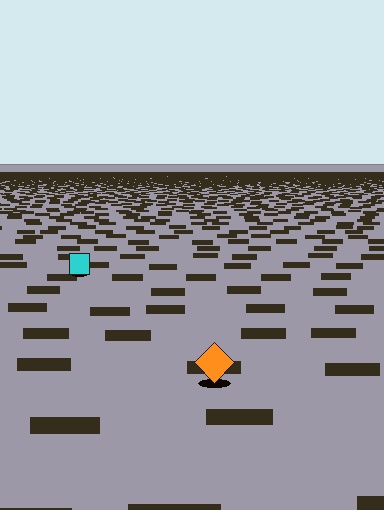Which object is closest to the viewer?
The orange diamond is closest. The texture marks near it are larger and more spread out.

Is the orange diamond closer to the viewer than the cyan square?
Yes. The orange diamond is closer — you can tell from the texture gradient: the ground texture is coarser near it.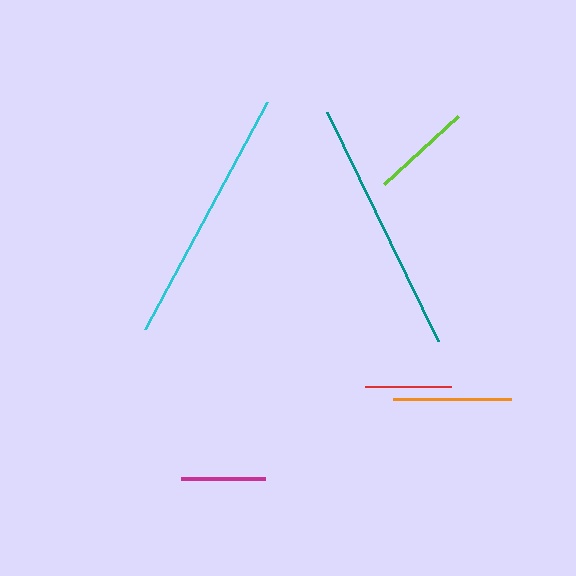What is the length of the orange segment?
The orange segment is approximately 117 pixels long.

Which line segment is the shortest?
The magenta line is the shortest at approximately 84 pixels.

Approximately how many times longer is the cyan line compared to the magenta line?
The cyan line is approximately 3.1 times the length of the magenta line.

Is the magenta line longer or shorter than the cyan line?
The cyan line is longer than the magenta line.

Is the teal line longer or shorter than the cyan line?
The cyan line is longer than the teal line.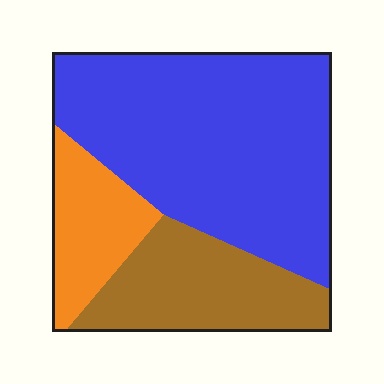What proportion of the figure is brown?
Brown takes up about one quarter (1/4) of the figure.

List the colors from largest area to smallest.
From largest to smallest: blue, brown, orange.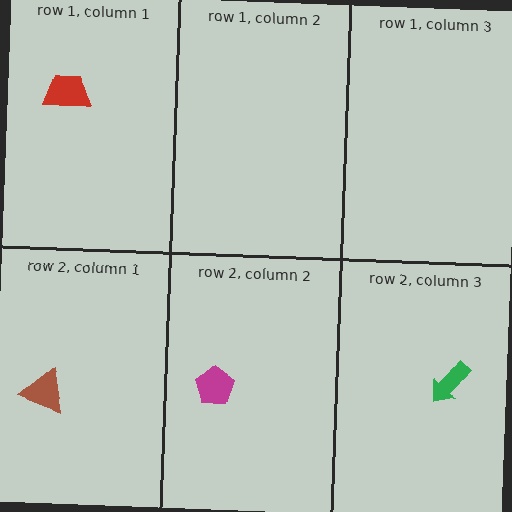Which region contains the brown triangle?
The row 2, column 1 region.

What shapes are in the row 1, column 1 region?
The red trapezoid.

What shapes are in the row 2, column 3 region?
The green arrow.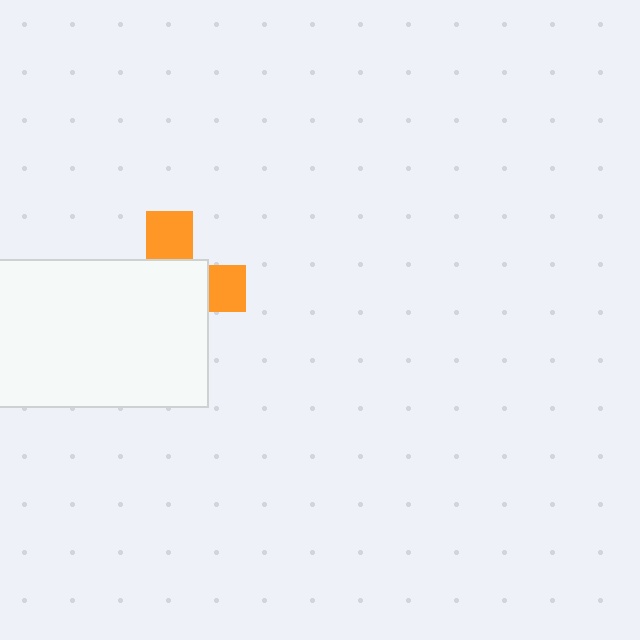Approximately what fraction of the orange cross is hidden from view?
Roughly 68% of the orange cross is hidden behind the white rectangle.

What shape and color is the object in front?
The object in front is a white rectangle.